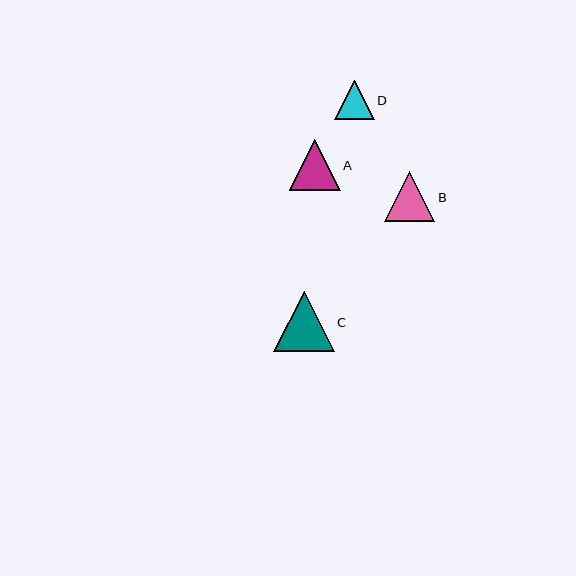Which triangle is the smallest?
Triangle D is the smallest with a size of approximately 39 pixels.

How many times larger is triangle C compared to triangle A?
Triangle C is approximately 1.2 times the size of triangle A.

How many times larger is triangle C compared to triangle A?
Triangle C is approximately 1.2 times the size of triangle A.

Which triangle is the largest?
Triangle C is the largest with a size of approximately 60 pixels.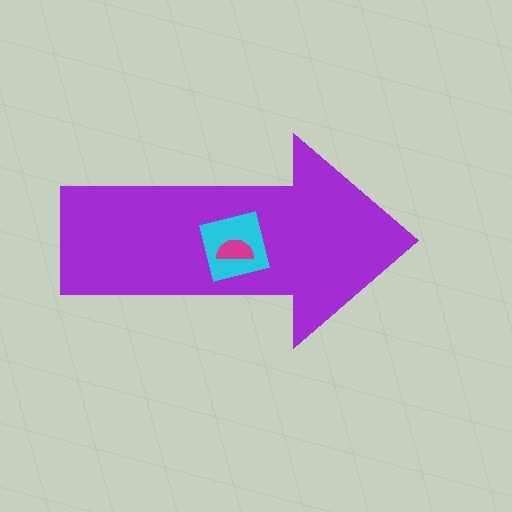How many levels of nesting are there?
3.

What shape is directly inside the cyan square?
The magenta semicircle.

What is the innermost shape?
The magenta semicircle.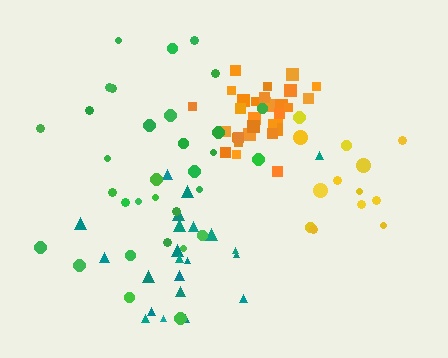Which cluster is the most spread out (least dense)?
Green.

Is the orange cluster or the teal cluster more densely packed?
Orange.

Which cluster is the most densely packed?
Orange.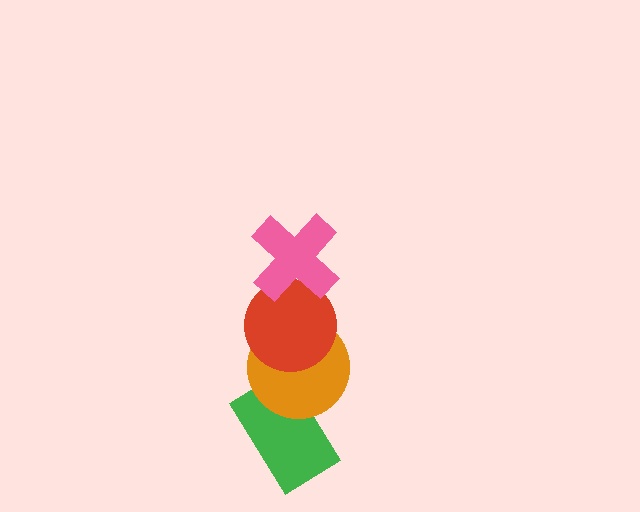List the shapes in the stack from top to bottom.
From top to bottom: the pink cross, the red circle, the orange circle, the green rectangle.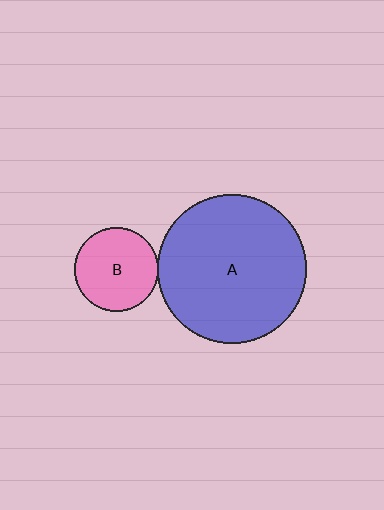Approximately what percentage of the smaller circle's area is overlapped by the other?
Approximately 5%.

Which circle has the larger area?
Circle A (blue).